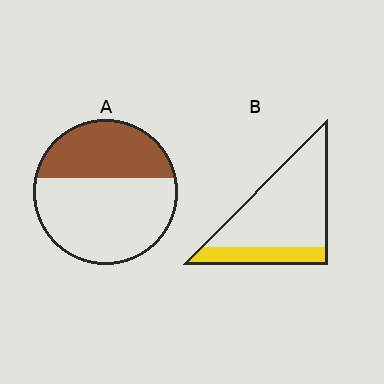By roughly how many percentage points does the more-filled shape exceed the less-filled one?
By roughly 15 percentage points (A over B).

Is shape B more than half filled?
No.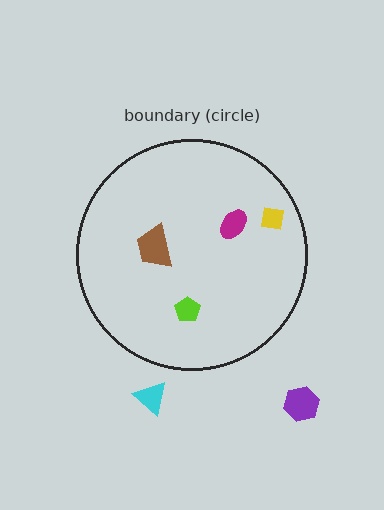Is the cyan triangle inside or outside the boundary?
Outside.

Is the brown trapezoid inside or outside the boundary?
Inside.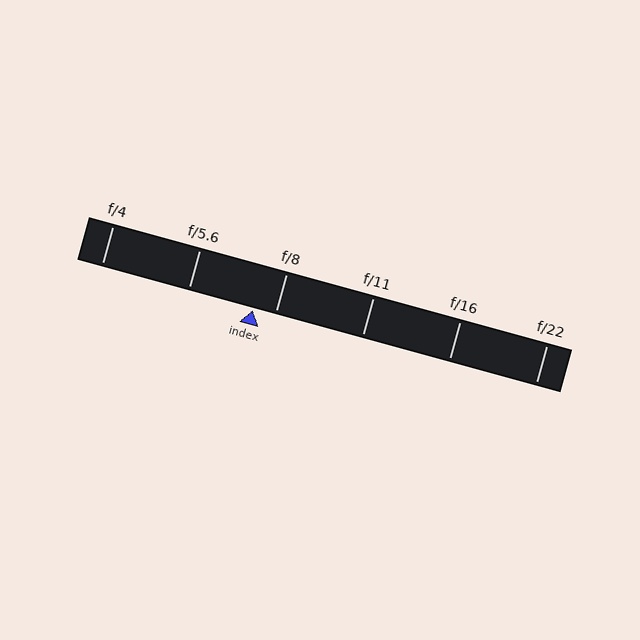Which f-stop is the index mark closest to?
The index mark is closest to f/8.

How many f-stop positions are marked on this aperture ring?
There are 6 f-stop positions marked.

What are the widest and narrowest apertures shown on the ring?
The widest aperture shown is f/4 and the narrowest is f/22.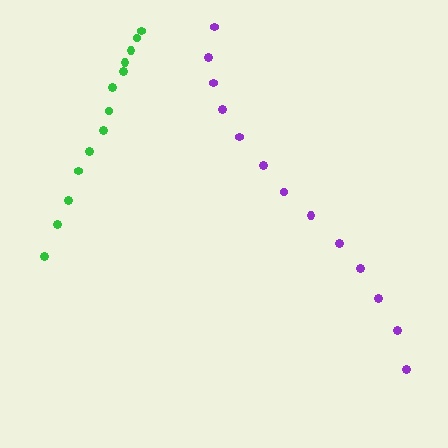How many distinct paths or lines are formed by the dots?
There are 2 distinct paths.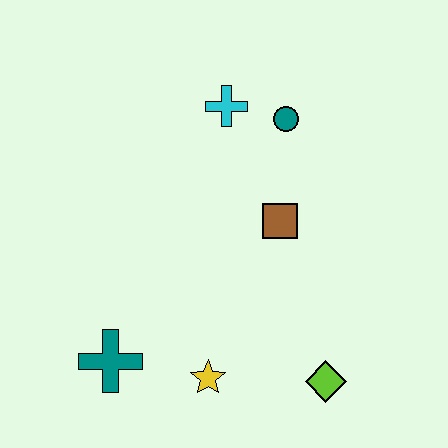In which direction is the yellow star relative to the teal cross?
The yellow star is to the right of the teal cross.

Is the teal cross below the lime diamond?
No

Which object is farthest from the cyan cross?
The lime diamond is farthest from the cyan cross.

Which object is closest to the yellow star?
The teal cross is closest to the yellow star.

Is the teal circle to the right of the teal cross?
Yes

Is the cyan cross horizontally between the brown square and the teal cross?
Yes